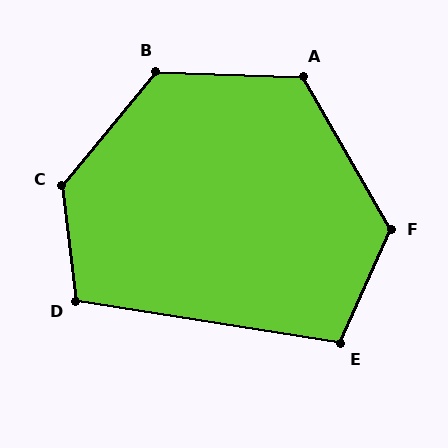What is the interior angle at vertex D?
Approximately 106 degrees (obtuse).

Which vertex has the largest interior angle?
C, at approximately 133 degrees.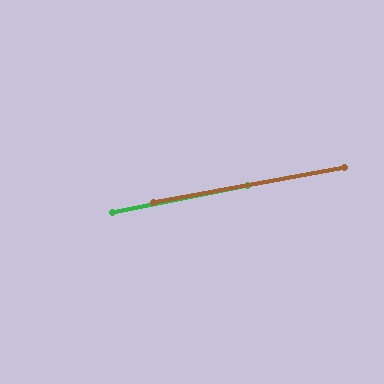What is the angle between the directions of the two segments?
Approximately 1 degree.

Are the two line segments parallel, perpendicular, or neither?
Parallel — their directions differ by only 1.2°.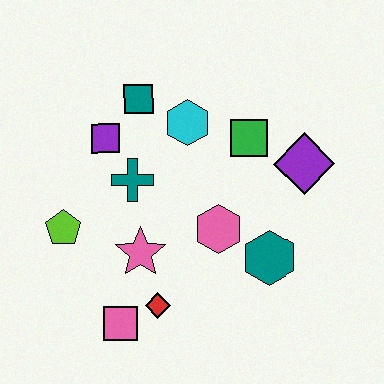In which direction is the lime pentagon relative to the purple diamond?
The lime pentagon is to the left of the purple diamond.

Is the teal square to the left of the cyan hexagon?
Yes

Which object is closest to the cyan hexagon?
The teal square is closest to the cyan hexagon.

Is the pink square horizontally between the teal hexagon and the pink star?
No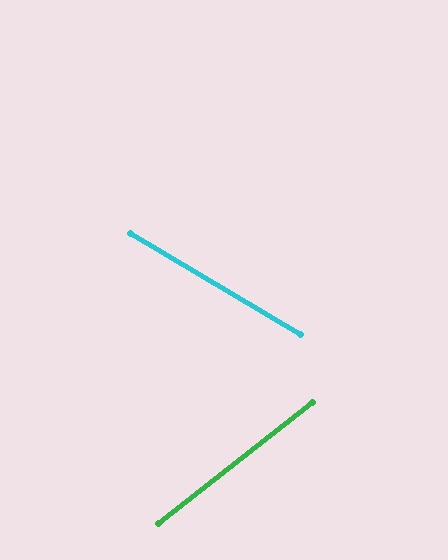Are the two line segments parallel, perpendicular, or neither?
Neither parallel nor perpendicular — they differ by about 69°.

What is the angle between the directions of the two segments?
Approximately 69 degrees.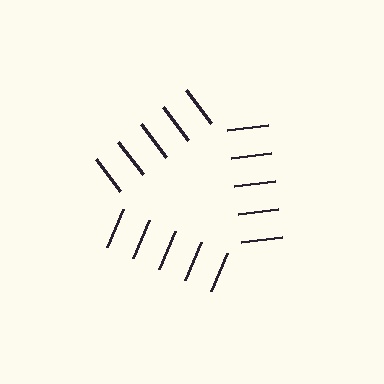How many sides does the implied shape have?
3 sides — the line-ends trace a triangle.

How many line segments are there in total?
15 — 5 along each of the 3 edges.